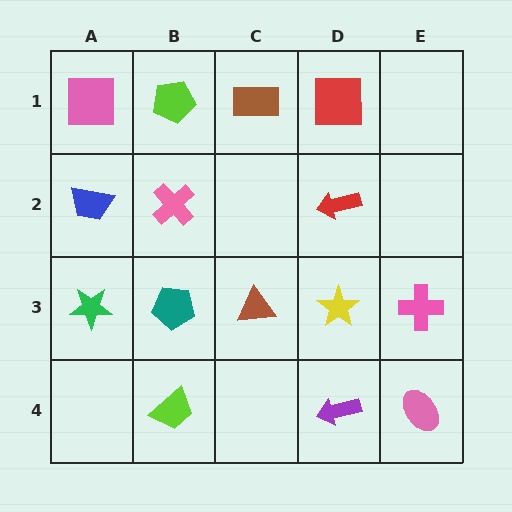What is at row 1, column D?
A red square.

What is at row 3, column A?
A green star.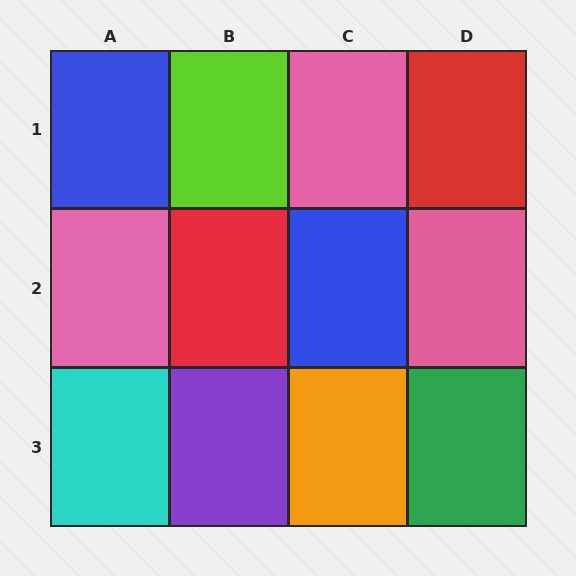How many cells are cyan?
1 cell is cyan.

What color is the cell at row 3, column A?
Cyan.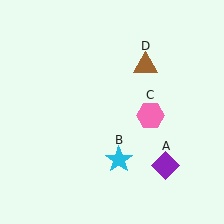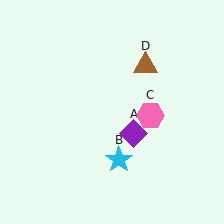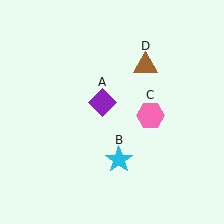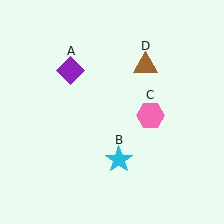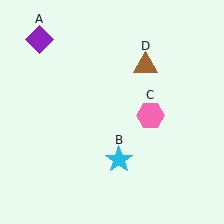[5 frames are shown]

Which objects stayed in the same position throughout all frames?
Cyan star (object B) and pink hexagon (object C) and brown triangle (object D) remained stationary.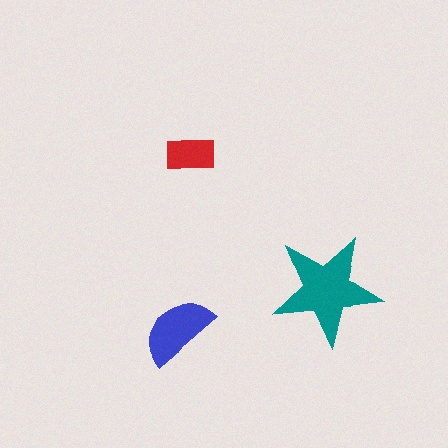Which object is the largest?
The teal star.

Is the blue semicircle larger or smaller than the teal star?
Smaller.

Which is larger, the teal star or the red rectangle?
The teal star.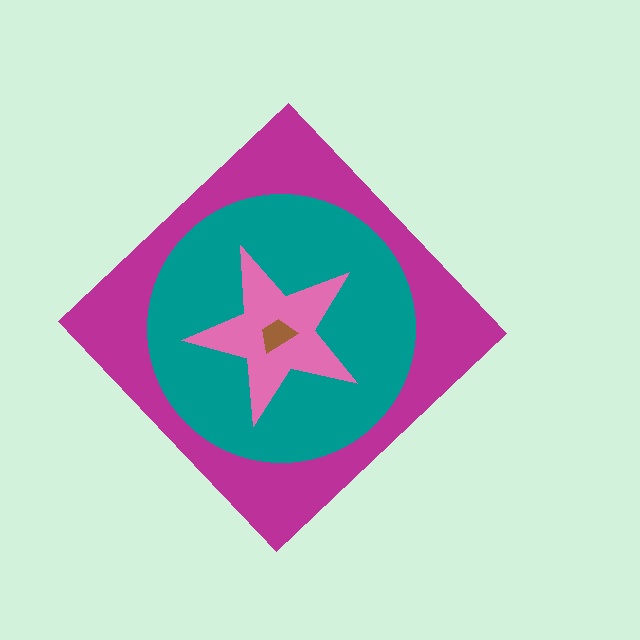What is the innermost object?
The brown trapezoid.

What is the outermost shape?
The magenta diamond.